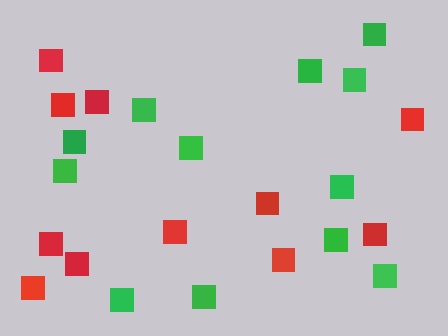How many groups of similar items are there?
There are 2 groups: one group of green squares (12) and one group of red squares (11).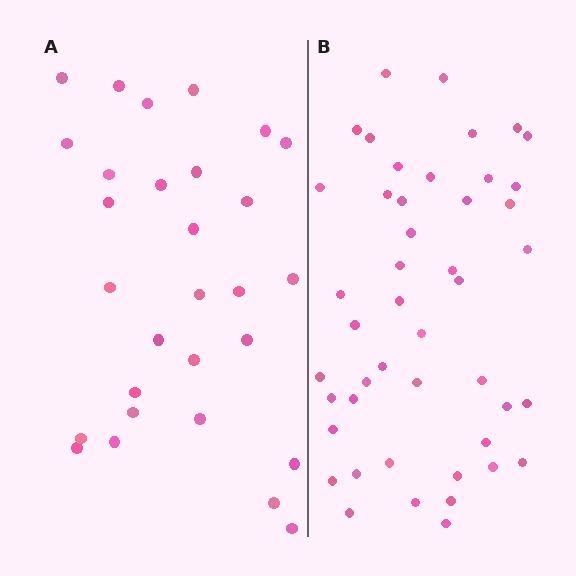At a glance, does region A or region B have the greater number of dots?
Region B (the right region) has more dots.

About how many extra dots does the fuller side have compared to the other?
Region B has approximately 15 more dots than region A.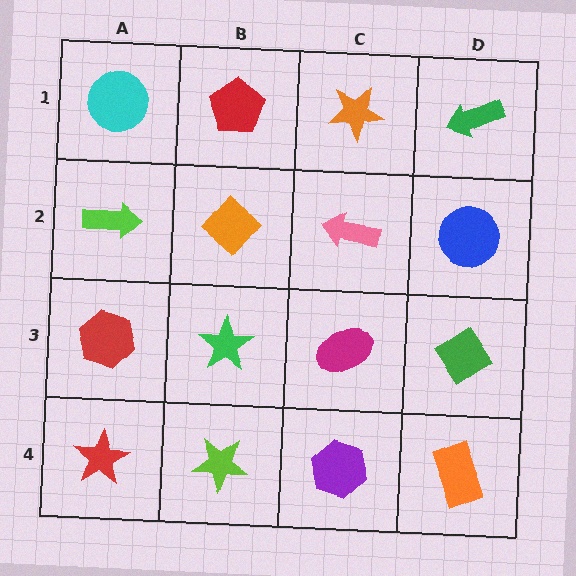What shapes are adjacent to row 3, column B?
An orange diamond (row 2, column B), a lime star (row 4, column B), a red hexagon (row 3, column A), a magenta ellipse (row 3, column C).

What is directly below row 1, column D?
A blue circle.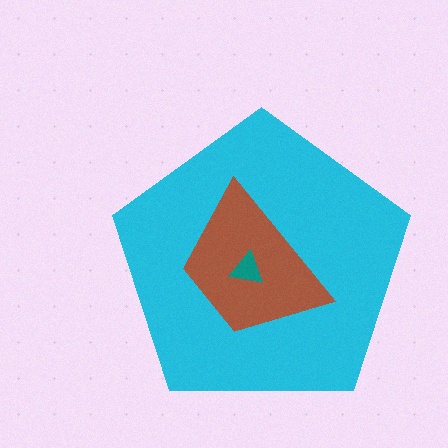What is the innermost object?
The teal triangle.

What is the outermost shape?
The cyan pentagon.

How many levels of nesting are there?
3.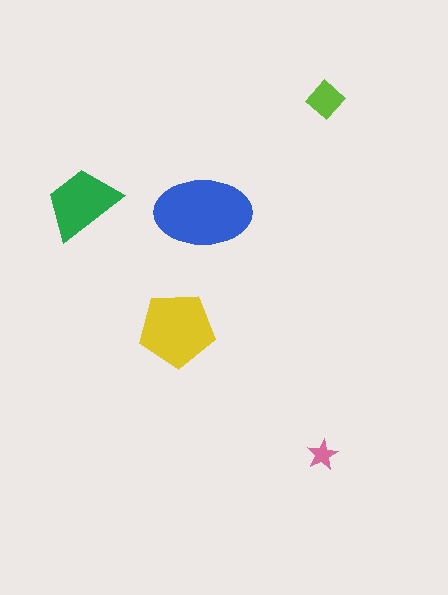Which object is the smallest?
The pink star.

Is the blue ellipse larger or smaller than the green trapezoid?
Larger.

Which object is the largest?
The blue ellipse.